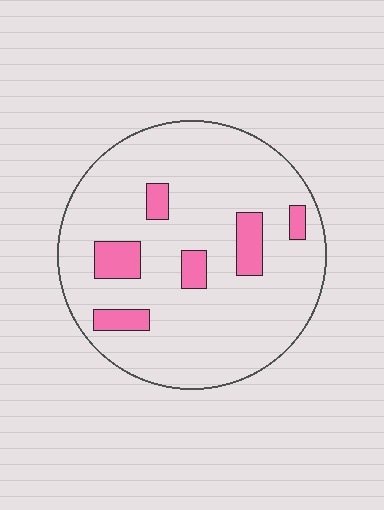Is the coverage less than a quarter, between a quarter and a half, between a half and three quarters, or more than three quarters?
Less than a quarter.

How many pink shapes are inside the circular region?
6.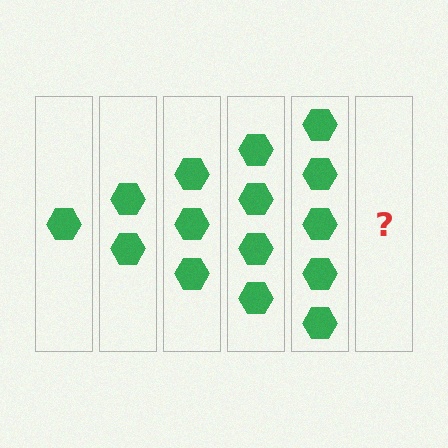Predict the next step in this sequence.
The next step is 6 hexagons.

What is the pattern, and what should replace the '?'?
The pattern is that each step adds one more hexagon. The '?' should be 6 hexagons.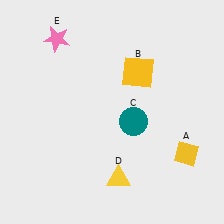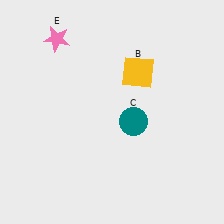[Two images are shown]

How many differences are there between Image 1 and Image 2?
There are 2 differences between the two images.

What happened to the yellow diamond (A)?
The yellow diamond (A) was removed in Image 2. It was in the bottom-right area of Image 1.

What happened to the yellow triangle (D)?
The yellow triangle (D) was removed in Image 2. It was in the bottom-right area of Image 1.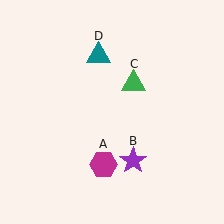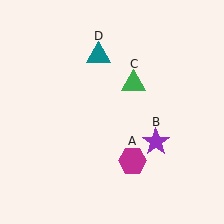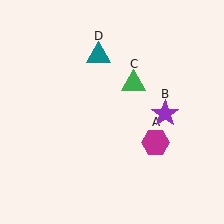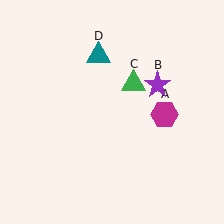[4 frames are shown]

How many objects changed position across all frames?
2 objects changed position: magenta hexagon (object A), purple star (object B).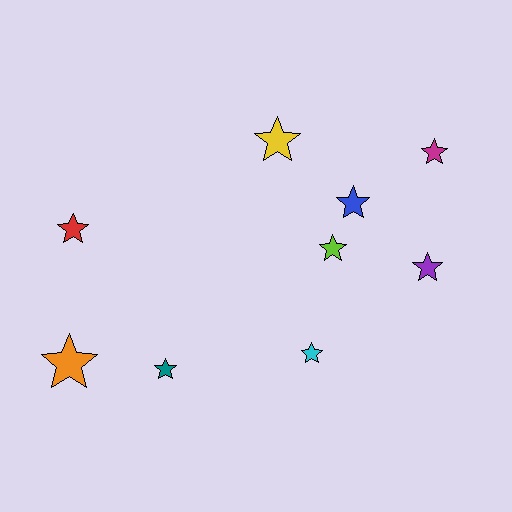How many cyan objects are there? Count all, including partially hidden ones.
There is 1 cyan object.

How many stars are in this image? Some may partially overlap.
There are 9 stars.